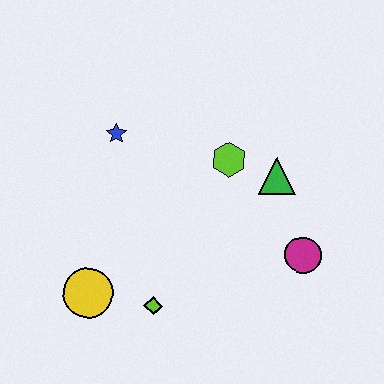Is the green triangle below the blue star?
Yes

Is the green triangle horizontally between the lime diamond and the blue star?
No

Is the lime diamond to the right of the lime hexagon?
No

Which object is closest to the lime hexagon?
The green triangle is closest to the lime hexagon.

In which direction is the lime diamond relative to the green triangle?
The lime diamond is below the green triangle.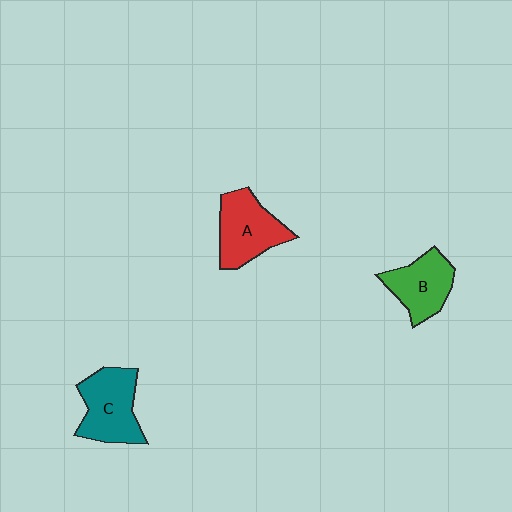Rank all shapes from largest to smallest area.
From largest to smallest: C (teal), A (red), B (green).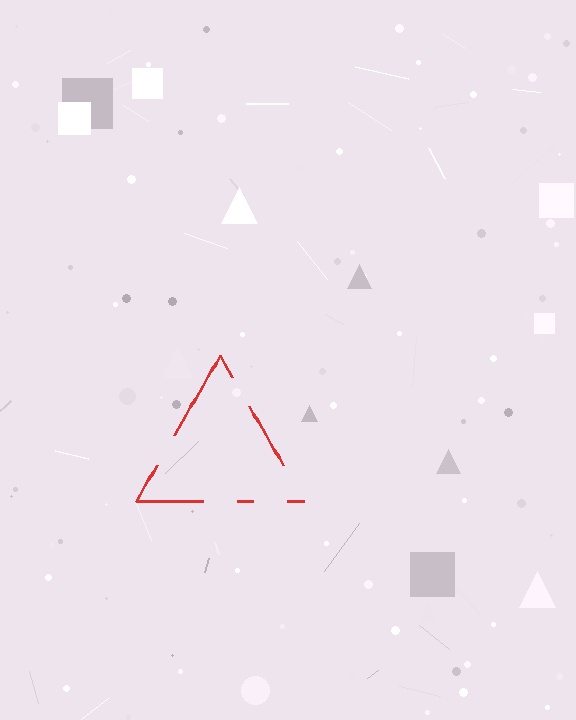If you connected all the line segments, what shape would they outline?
They would outline a triangle.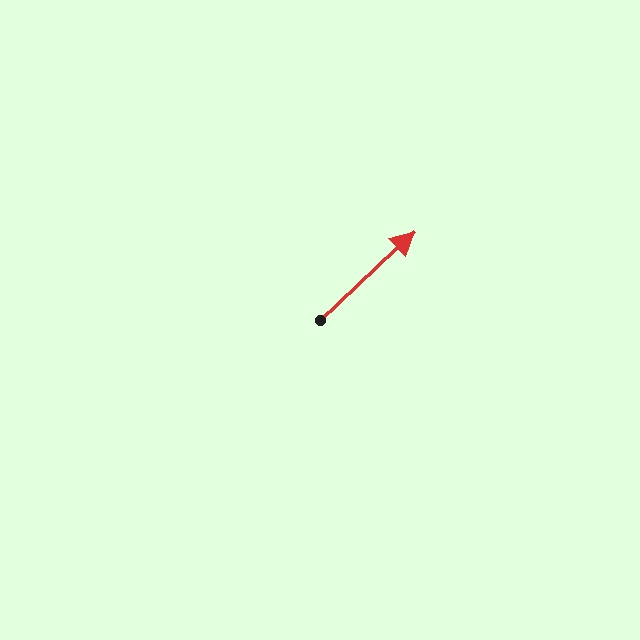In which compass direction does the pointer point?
Northeast.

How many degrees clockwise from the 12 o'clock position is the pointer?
Approximately 47 degrees.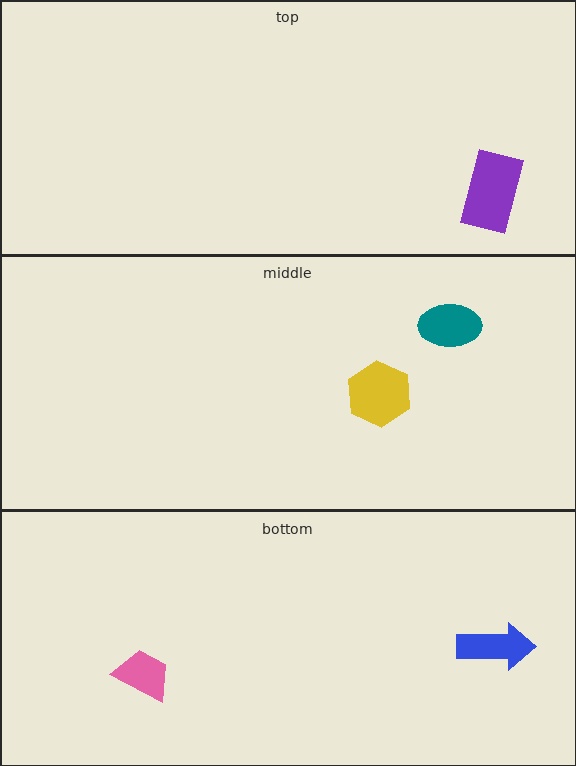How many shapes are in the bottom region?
2.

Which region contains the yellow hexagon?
The middle region.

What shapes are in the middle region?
The teal ellipse, the yellow hexagon.